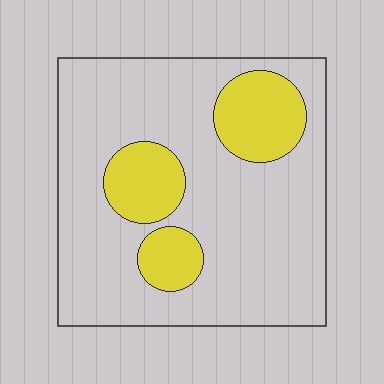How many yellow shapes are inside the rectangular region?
3.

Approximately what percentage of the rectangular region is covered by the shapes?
Approximately 20%.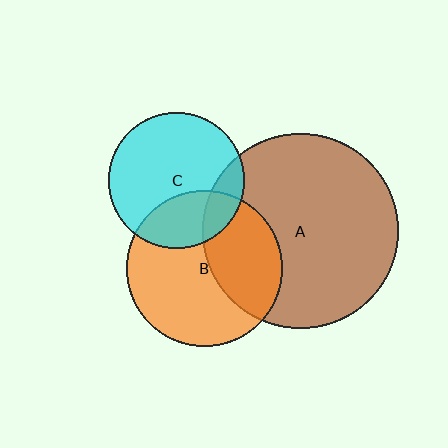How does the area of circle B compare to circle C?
Approximately 1.3 times.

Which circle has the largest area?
Circle A (brown).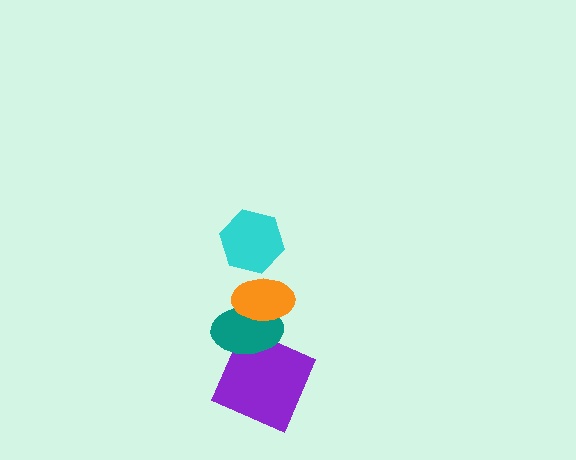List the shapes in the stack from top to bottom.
From top to bottom: the cyan hexagon, the orange ellipse, the teal ellipse, the purple square.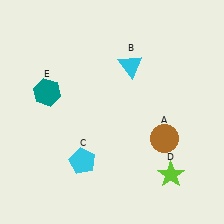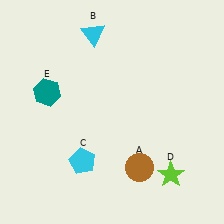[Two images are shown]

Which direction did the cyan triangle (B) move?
The cyan triangle (B) moved left.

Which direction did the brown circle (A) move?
The brown circle (A) moved down.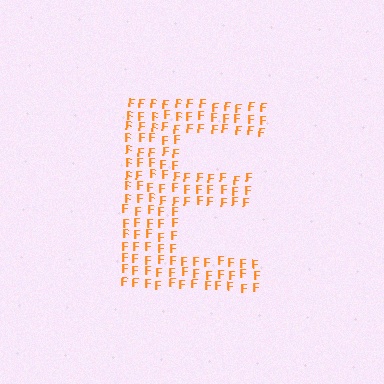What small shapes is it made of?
It is made of small letter F's.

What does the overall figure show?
The overall figure shows the letter E.